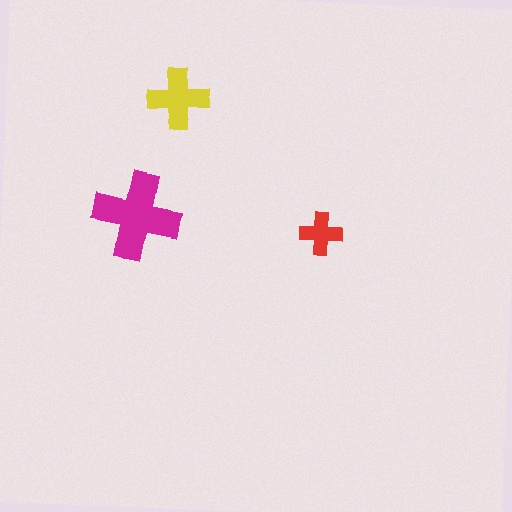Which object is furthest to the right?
The red cross is rightmost.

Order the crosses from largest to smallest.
the magenta one, the yellow one, the red one.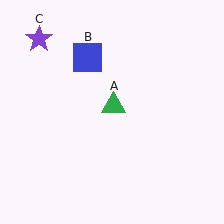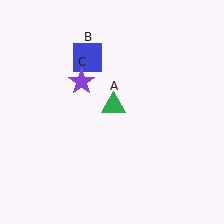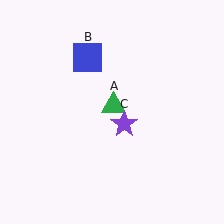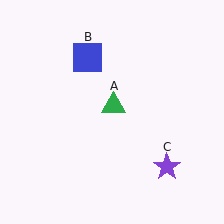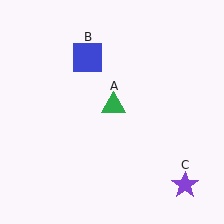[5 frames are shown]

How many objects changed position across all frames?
1 object changed position: purple star (object C).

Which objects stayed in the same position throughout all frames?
Green triangle (object A) and blue square (object B) remained stationary.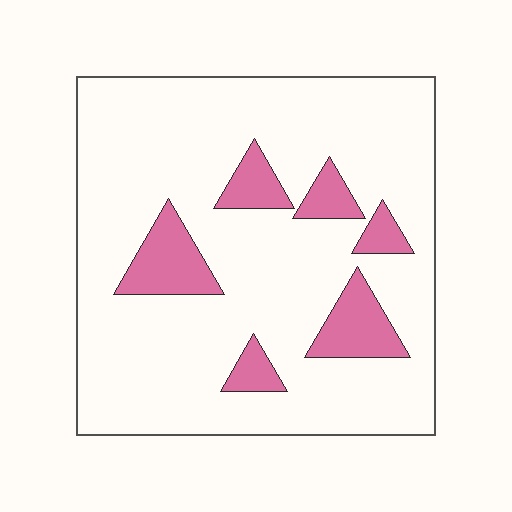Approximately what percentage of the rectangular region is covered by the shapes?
Approximately 15%.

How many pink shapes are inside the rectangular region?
6.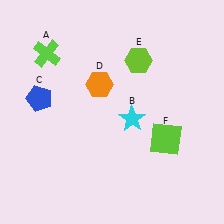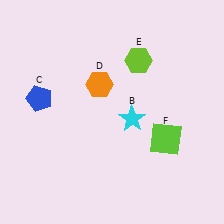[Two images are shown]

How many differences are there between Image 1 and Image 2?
There is 1 difference between the two images.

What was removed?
The lime cross (A) was removed in Image 2.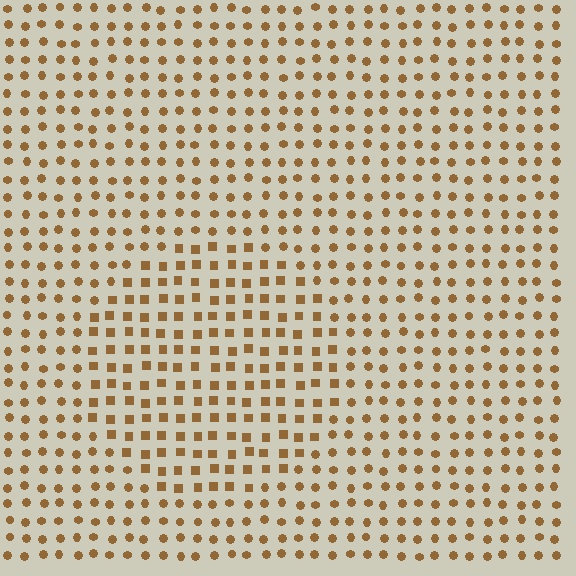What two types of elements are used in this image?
The image uses squares inside the circle region and circles outside it.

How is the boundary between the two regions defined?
The boundary is defined by a change in element shape: squares inside vs. circles outside. All elements share the same color and spacing.